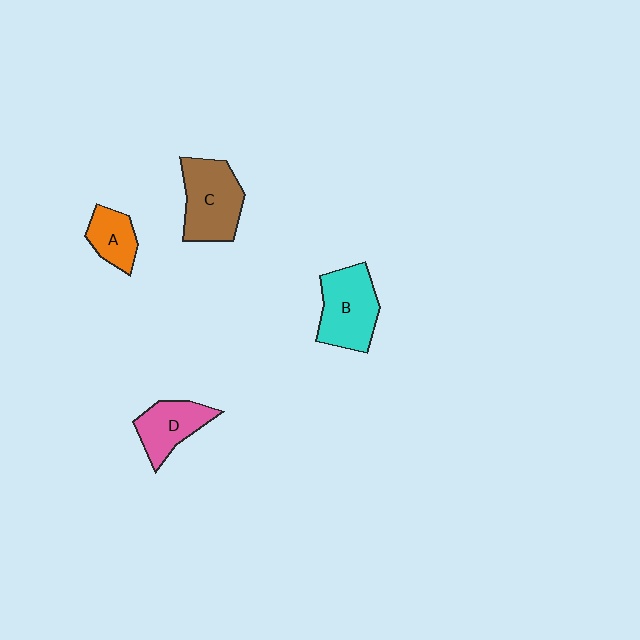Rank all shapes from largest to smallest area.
From largest to smallest: C (brown), B (cyan), D (pink), A (orange).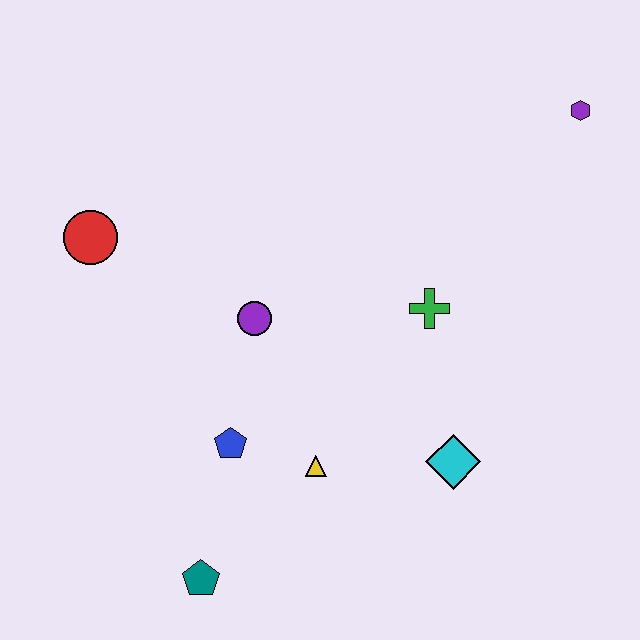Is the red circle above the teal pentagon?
Yes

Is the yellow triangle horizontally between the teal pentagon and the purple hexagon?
Yes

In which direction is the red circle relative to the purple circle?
The red circle is to the left of the purple circle.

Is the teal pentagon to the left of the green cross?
Yes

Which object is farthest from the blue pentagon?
The purple hexagon is farthest from the blue pentagon.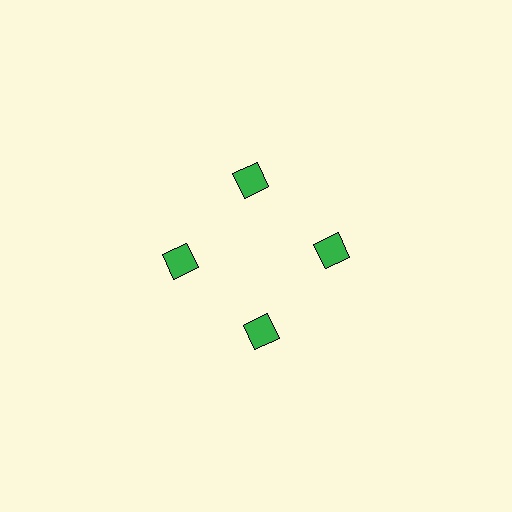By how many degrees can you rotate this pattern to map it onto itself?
The pattern maps onto itself every 90 degrees of rotation.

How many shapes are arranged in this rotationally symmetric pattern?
There are 4 shapes, arranged in 4 groups of 1.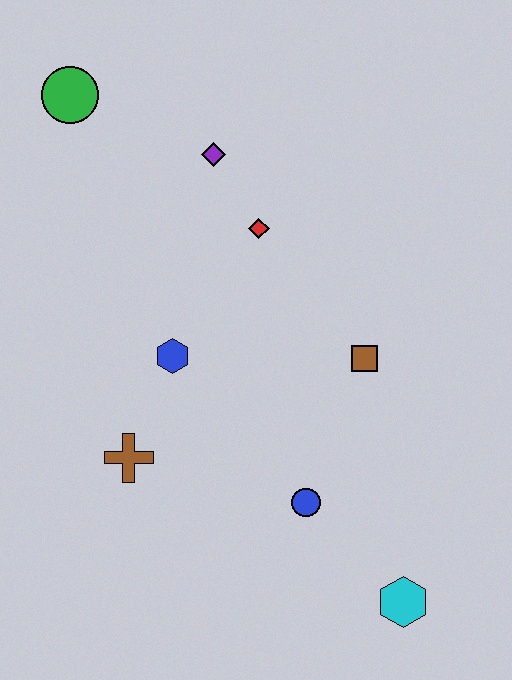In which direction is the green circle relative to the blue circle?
The green circle is above the blue circle.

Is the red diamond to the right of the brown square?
No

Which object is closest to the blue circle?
The cyan hexagon is closest to the blue circle.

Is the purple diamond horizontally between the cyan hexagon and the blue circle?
No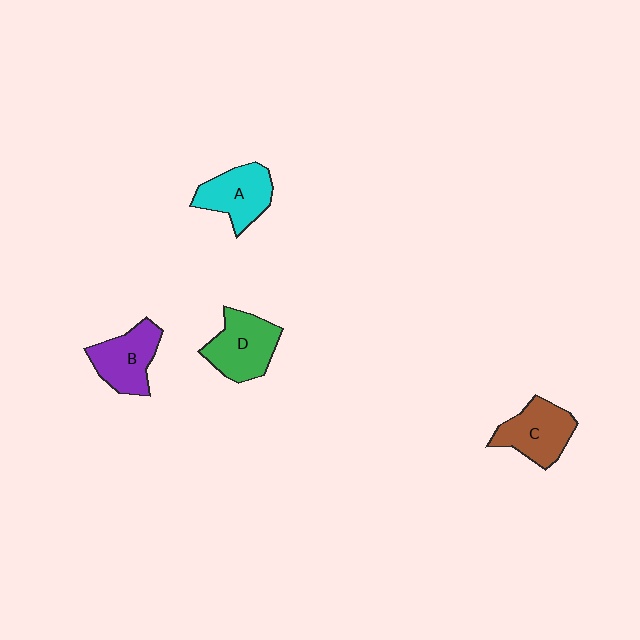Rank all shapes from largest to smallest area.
From largest to smallest: D (green), C (brown), B (purple), A (cyan).